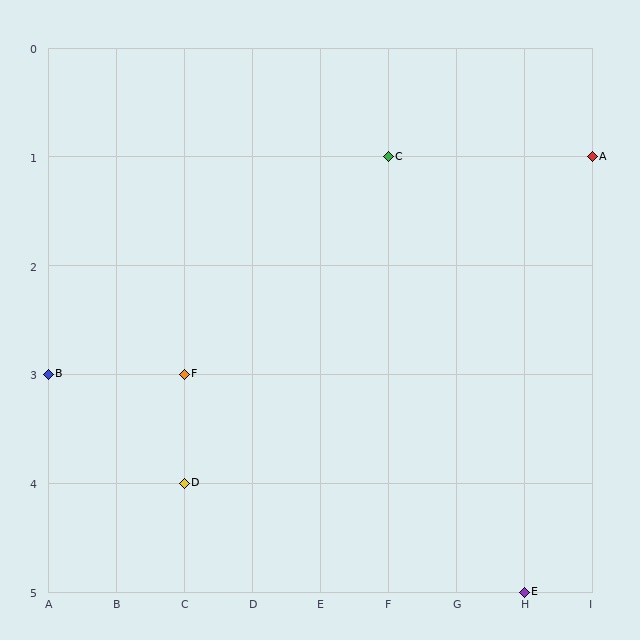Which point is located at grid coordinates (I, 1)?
Point A is at (I, 1).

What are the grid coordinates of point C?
Point C is at grid coordinates (F, 1).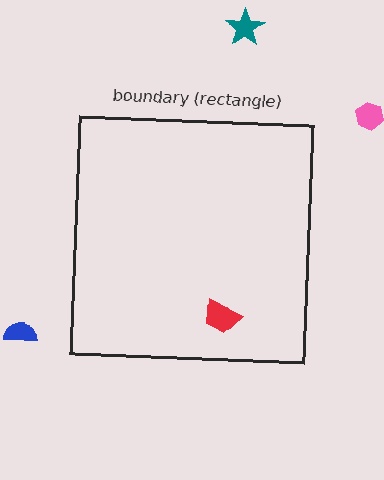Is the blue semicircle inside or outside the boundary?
Outside.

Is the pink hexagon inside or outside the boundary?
Outside.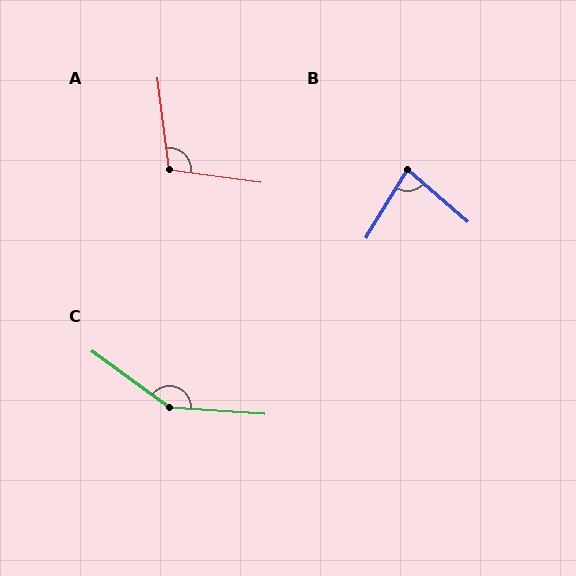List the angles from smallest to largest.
B (80°), A (105°), C (148°).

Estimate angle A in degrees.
Approximately 105 degrees.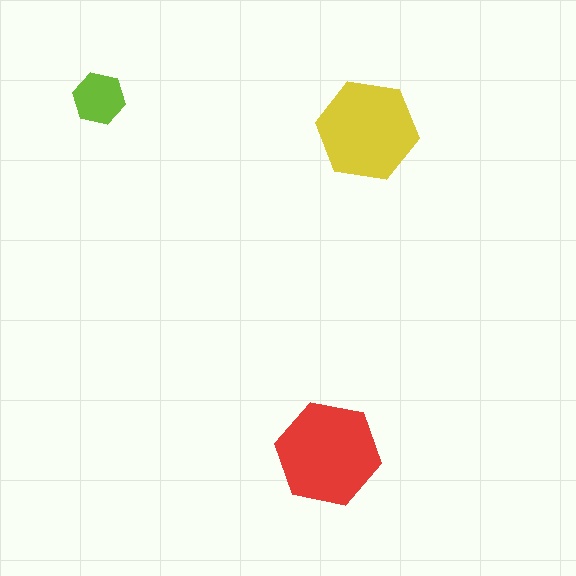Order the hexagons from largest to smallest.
the red one, the yellow one, the lime one.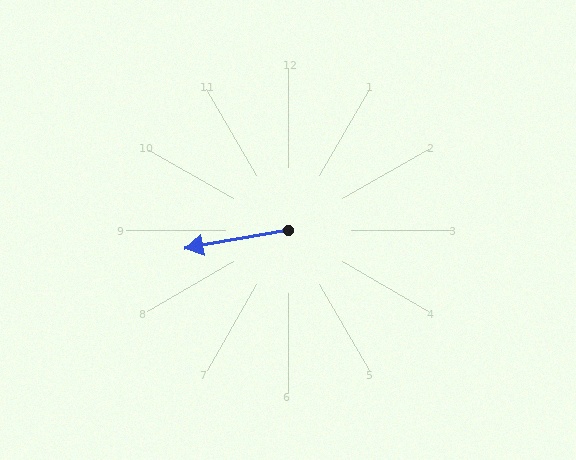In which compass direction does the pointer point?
West.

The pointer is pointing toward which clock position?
Roughly 9 o'clock.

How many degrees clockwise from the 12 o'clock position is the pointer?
Approximately 260 degrees.